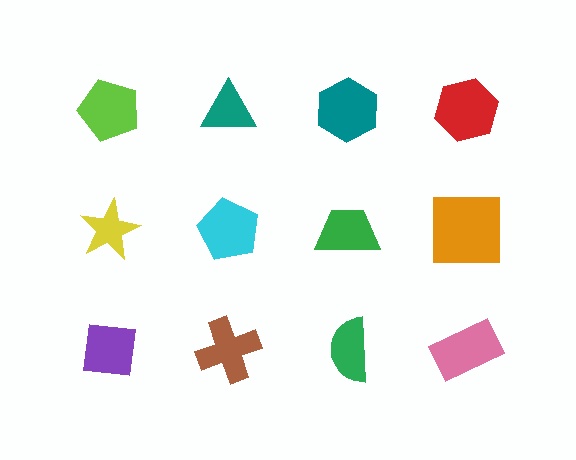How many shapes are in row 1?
4 shapes.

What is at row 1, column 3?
A teal hexagon.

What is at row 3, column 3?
A green semicircle.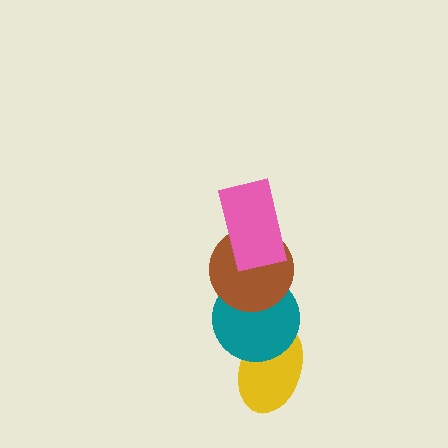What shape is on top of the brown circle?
The pink rectangle is on top of the brown circle.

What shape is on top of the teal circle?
The brown circle is on top of the teal circle.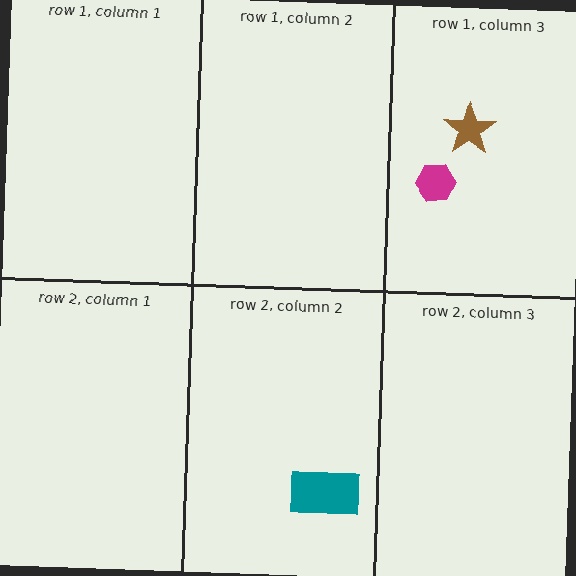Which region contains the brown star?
The row 1, column 3 region.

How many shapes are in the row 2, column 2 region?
1.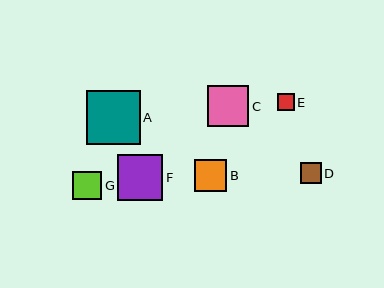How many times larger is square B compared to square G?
Square B is approximately 1.1 times the size of square G.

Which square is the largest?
Square A is the largest with a size of approximately 54 pixels.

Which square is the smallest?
Square E is the smallest with a size of approximately 16 pixels.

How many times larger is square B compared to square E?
Square B is approximately 2.0 times the size of square E.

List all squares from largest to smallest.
From largest to smallest: A, F, C, B, G, D, E.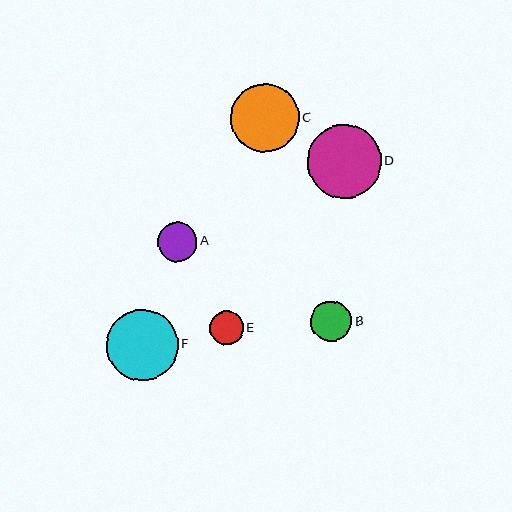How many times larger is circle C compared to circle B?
Circle C is approximately 1.7 times the size of circle B.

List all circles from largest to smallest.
From largest to smallest: D, F, C, B, A, E.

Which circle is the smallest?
Circle E is the smallest with a size of approximately 33 pixels.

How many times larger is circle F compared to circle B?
Circle F is approximately 1.8 times the size of circle B.